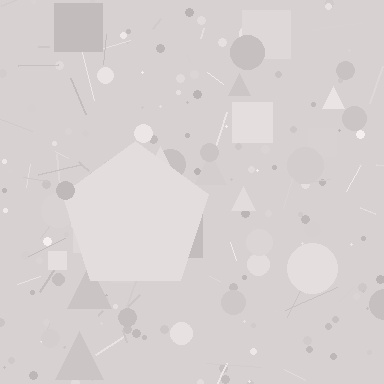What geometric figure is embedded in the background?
A pentagon is embedded in the background.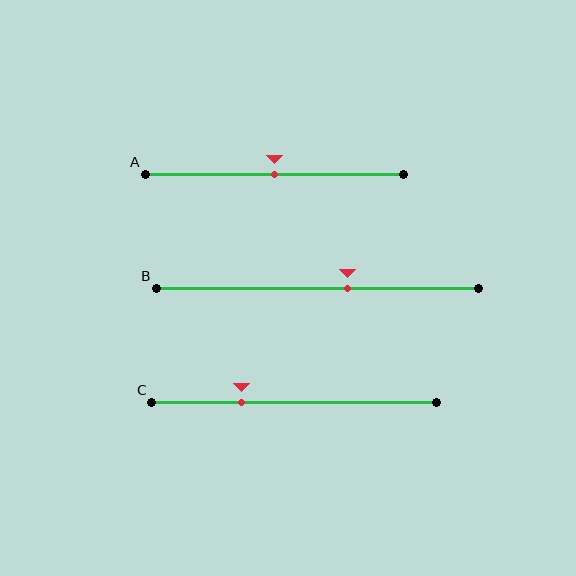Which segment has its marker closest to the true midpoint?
Segment A has its marker closest to the true midpoint.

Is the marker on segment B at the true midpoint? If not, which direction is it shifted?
No, the marker on segment B is shifted to the right by about 9% of the segment length.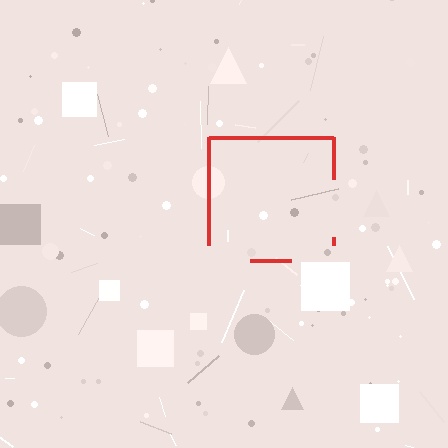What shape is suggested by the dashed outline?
The dashed outline suggests a square.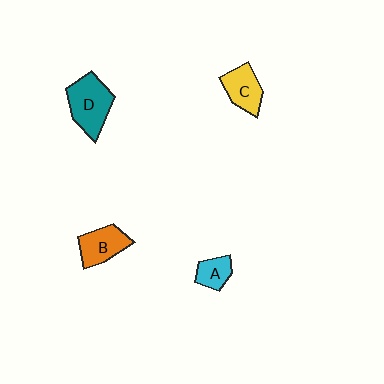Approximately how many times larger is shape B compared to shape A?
Approximately 1.5 times.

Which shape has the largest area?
Shape D (teal).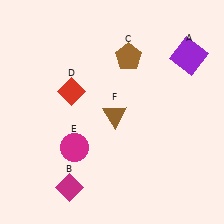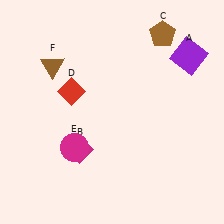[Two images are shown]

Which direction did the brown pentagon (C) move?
The brown pentagon (C) moved right.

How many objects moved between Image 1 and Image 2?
3 objects moved between the two images.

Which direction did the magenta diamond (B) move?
The magenta diamond (B) moved up.